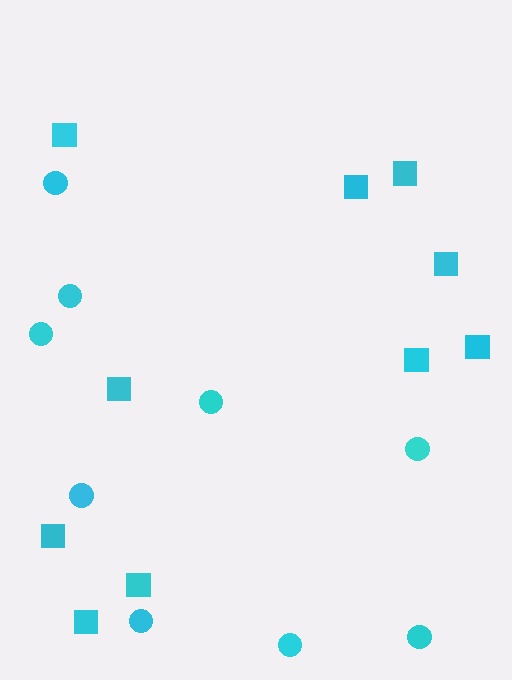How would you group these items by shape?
There are 2 groups: one group of circles (9) and one group of squares (10).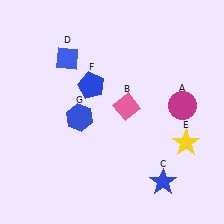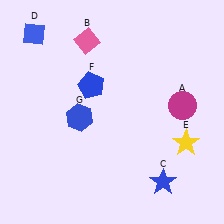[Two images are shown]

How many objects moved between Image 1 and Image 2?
2 objects moved between the two images.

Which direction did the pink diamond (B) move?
The pink diamond (B) moved up.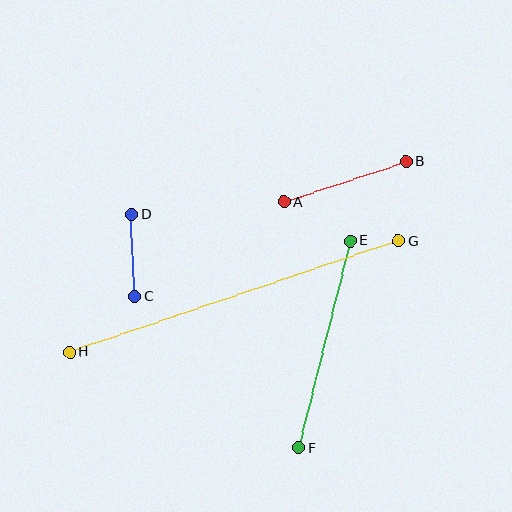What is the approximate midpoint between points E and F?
The midpoint is at approximately (324, 344) pixels.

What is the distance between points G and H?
The distance is approximately 347 pixels.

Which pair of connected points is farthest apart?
Points G and H are farthest apart.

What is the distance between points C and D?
The distance is approximately 82 pixels.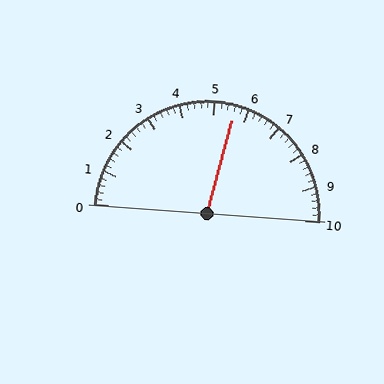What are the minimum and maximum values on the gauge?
The gauge ranges from 0 to 10.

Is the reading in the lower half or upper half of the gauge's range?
The reading is in the upper half of the range (0 to 10).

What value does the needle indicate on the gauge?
The needle indicates approximately 5.6.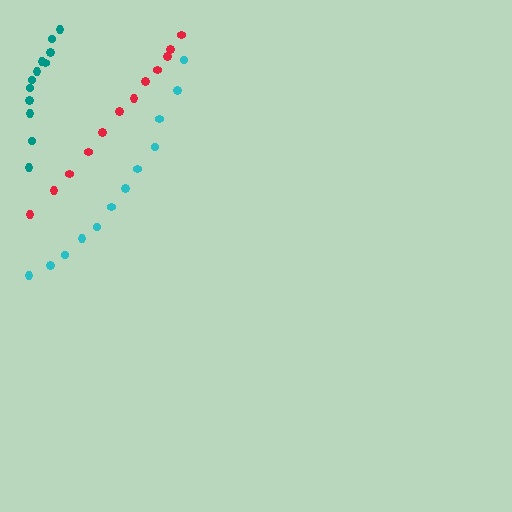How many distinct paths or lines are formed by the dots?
There are 3 distinct paths.